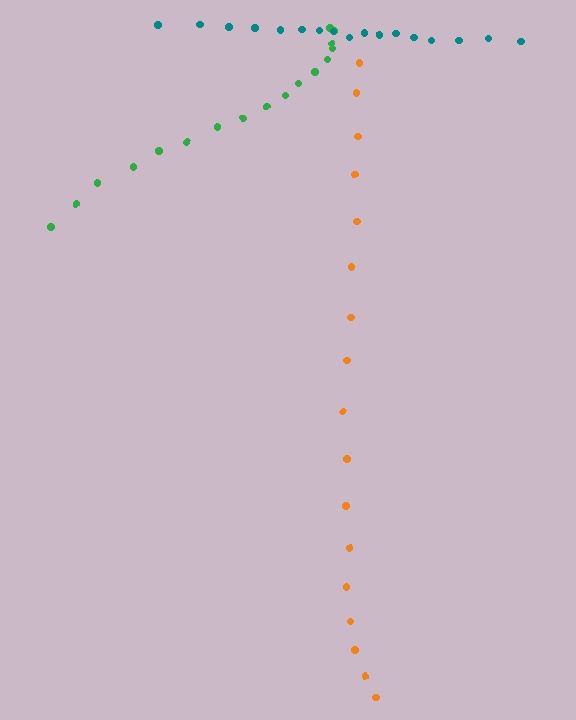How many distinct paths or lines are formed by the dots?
There are 3 distinct paths.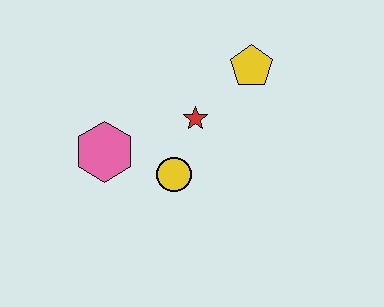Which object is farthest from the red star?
The pink hexagon is farthest from the red star.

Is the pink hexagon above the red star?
No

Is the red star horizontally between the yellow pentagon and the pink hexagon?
Yes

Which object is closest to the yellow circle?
The red star is closest to the yellow circle.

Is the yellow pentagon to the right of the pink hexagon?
Yes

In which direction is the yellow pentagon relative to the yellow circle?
The yellow pentagon is above the yellow circle.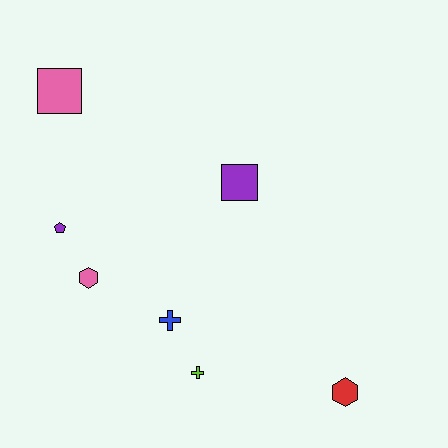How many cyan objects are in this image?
There are no cyan objects.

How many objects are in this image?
There are 7 objects.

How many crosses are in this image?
There are 2 crosses.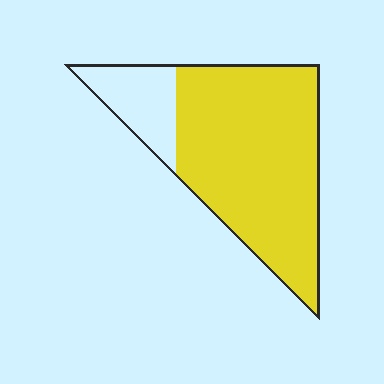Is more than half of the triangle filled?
Yes.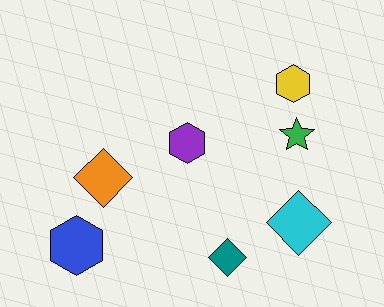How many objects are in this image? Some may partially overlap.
There are 7 objects.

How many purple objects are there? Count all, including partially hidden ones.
There is 1 purple object.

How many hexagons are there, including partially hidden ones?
There are 3 hexagons.